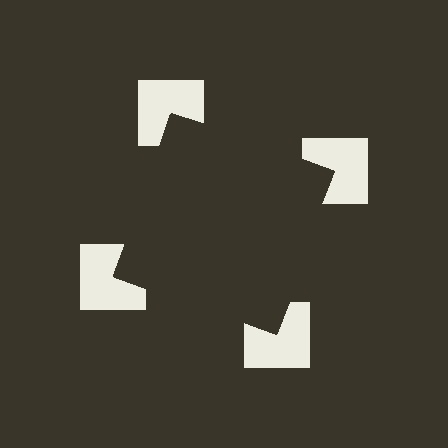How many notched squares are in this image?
There are 4 — one at each vertex of the illusory square.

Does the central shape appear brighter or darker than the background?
It typically appears slightly darker than the background, even though no actual brightness change is drawn.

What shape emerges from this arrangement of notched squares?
An illusory square — its edges are inferred from the aligned wedge cuts in the notched squares, not physically drawn.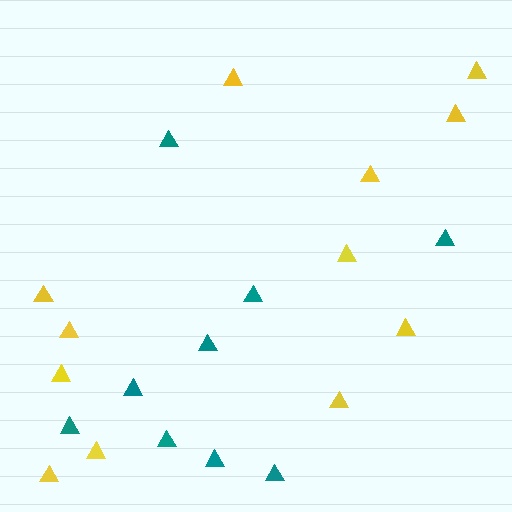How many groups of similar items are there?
There are 2 groups: one group of teal triangles (9) and one group of yellow triangles (12).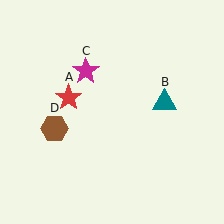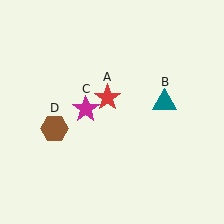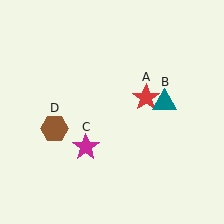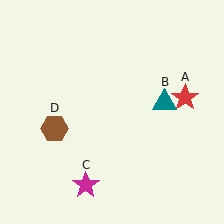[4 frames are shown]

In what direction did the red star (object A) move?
The red star (object A) moved right.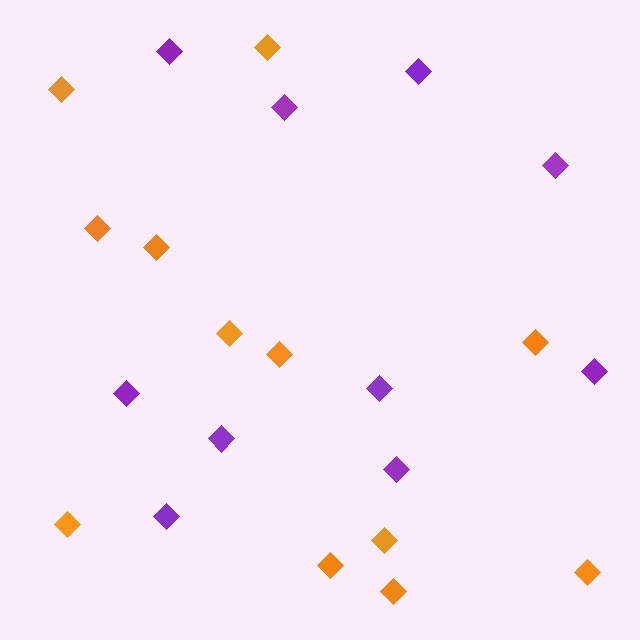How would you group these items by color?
There are 2 groups: one group of orange diamonds (12) and one group of purple diamonds (10).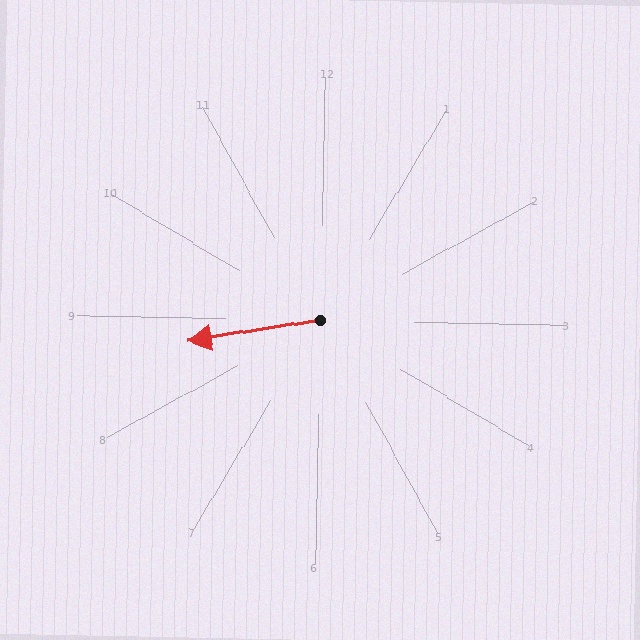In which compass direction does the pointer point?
West.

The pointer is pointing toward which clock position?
Roughly 9 o'clock.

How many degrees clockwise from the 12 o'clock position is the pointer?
Approximately 260 degrees.